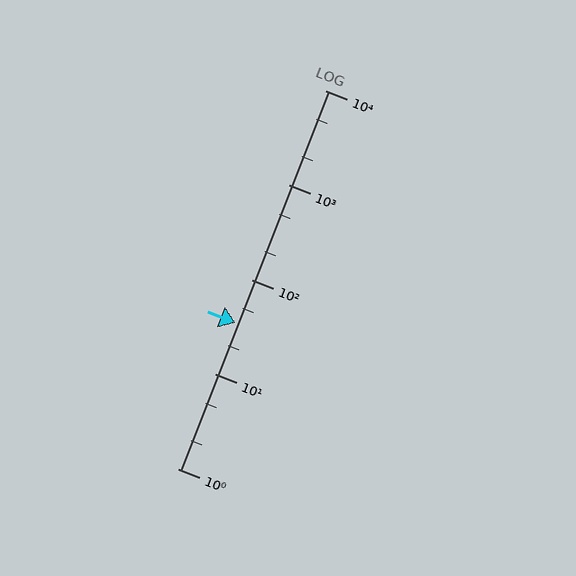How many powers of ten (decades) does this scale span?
The scale spans 4 decades, from 1 to 10000.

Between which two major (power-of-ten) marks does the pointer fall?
The pointer is between 10 and 100.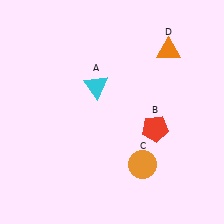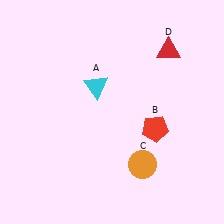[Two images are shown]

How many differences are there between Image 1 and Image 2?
There is 1 difference between the two images.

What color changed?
The triangle (D) changed from orange in Image 1 to red in Image 2.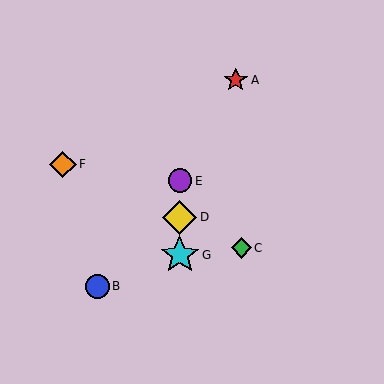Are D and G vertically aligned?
Yes, both are at x≈180.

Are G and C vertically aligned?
No, G is at x≈180 and C is at x≈241.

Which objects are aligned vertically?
Objects D, E, G are aligned vertically.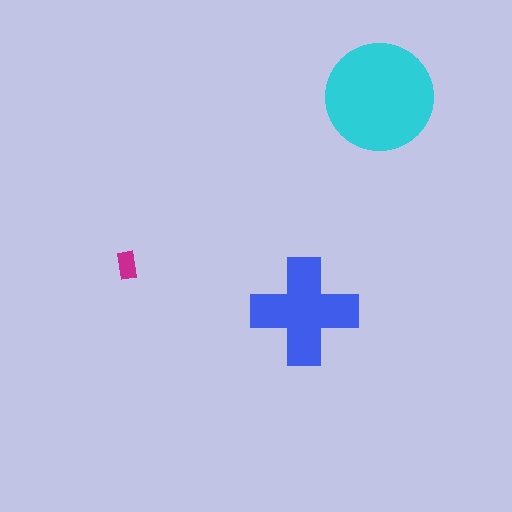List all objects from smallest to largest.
The magenta rectangle, the blue cross, the cyan circle.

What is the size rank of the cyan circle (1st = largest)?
1st.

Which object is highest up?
The cyan circle is topmost.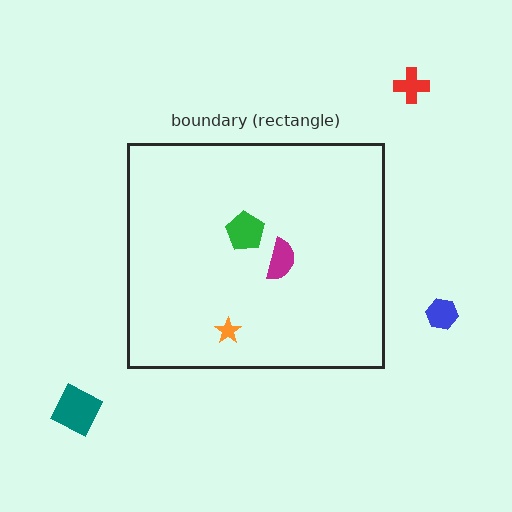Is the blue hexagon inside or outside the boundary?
Outside.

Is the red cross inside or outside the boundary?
Outside.